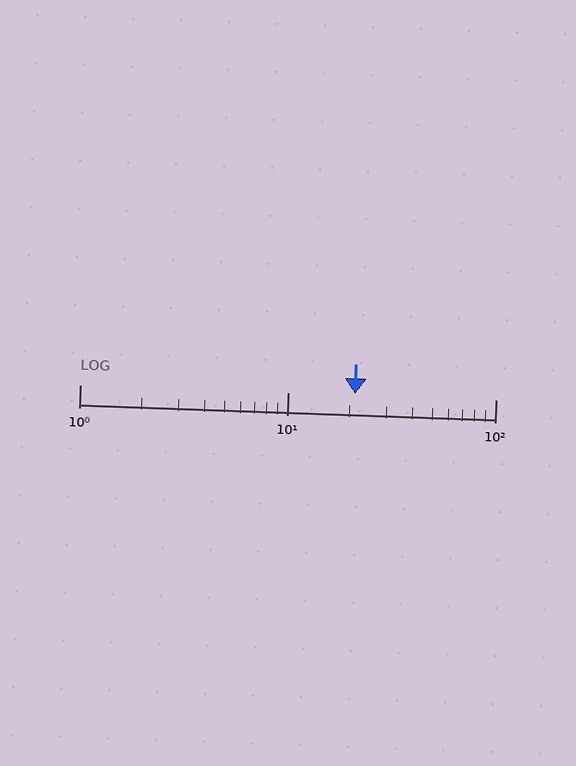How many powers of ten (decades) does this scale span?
The scale spans 2 decades, from 1 to 100.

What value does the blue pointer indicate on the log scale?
The pointer indicates approximately 21.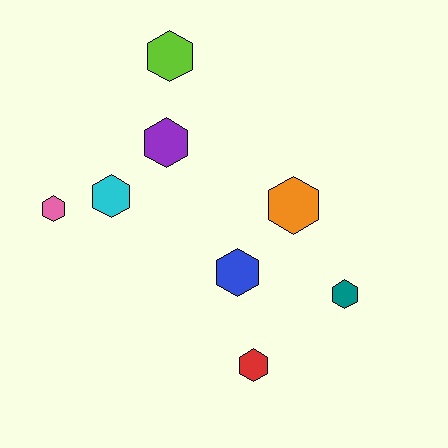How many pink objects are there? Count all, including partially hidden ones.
There is 1 pink object.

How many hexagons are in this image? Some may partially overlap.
There are 8 hexagons.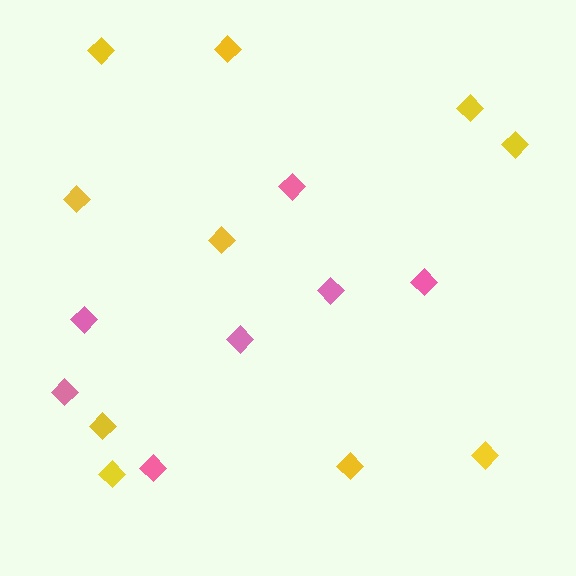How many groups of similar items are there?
There are 2 groups: one group of yellow diamonds (10) and one group of pink diamonds (7).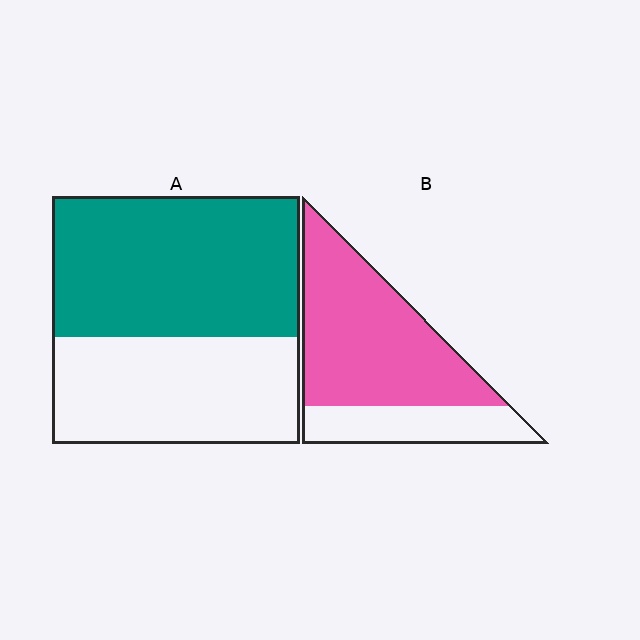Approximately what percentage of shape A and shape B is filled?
A is approximately 55% and B is approximately 70%.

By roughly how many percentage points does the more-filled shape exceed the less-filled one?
By roughly 15 percentage points (B over A).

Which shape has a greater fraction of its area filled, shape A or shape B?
Shape B.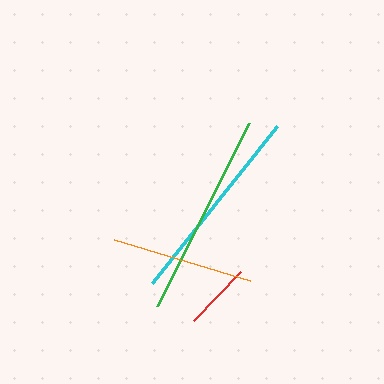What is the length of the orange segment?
The orange segment is approximately 143 pixels long.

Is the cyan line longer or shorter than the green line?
The green line is longer than the cyan line.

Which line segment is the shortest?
The red line is the shortest at approximately 69 pixels.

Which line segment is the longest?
The green line is the longest at approximately 205 pixels.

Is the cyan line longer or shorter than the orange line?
The cyan line is longer than the orange line.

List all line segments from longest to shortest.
From longest to shortest: green, cyan, orange, red.